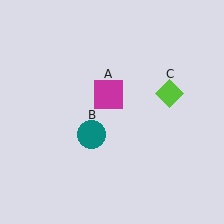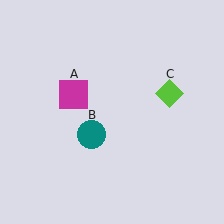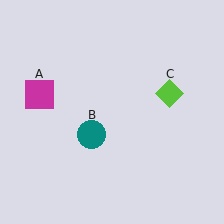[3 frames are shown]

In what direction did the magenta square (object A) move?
The magenta square (object A) moved left.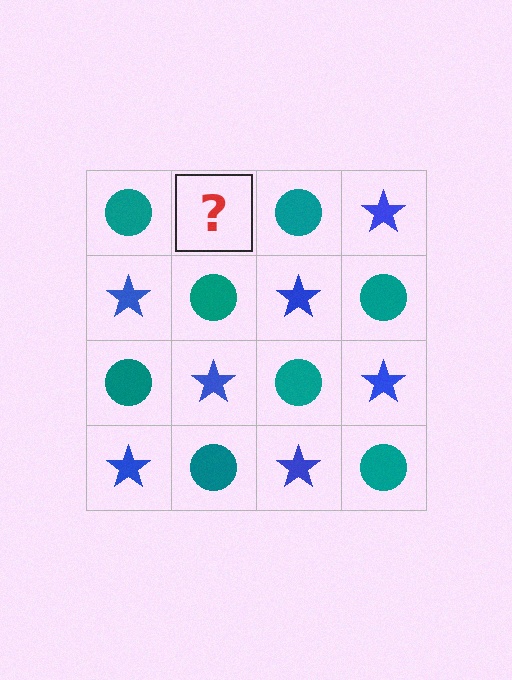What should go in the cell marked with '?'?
The missing cell should contain a blue star.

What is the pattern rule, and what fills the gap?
The rule is that it alternates teal circle and blue star in a checkerboard pattern. The gap should be filled with a blue star.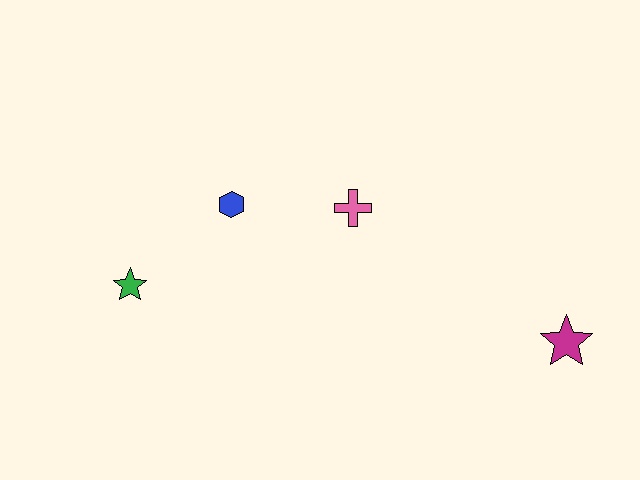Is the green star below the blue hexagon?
Yes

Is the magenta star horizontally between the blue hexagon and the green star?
No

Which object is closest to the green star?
The blue hexagon is closest to the green star.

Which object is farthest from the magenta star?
The green star is farthest from the magenta star.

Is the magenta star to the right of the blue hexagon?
Yes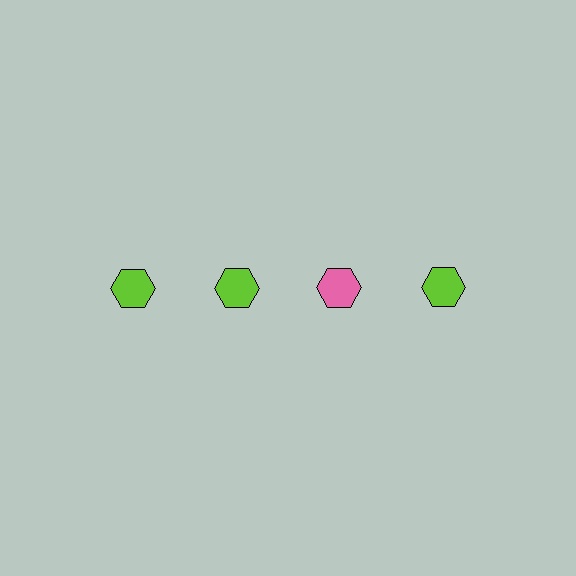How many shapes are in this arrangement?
There are 4 shapes arranged in a grid pattern.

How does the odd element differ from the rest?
It has a different color: pink instead of lime.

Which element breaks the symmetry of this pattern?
The pink hexagon in the top row, center column breaks the symmetry. All other shapes are lime hexagons.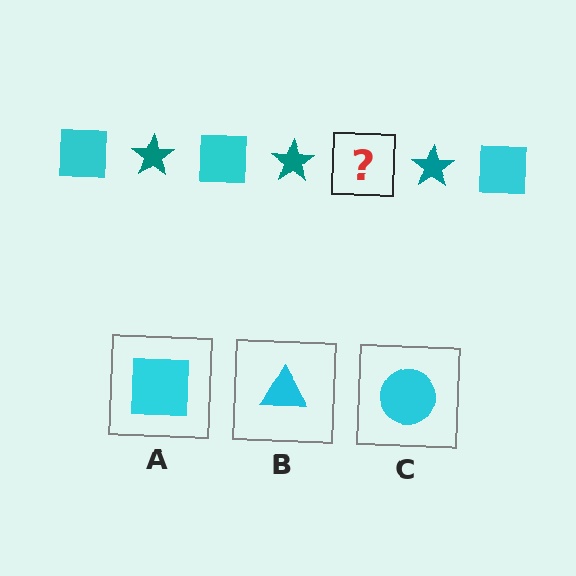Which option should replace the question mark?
Option A.